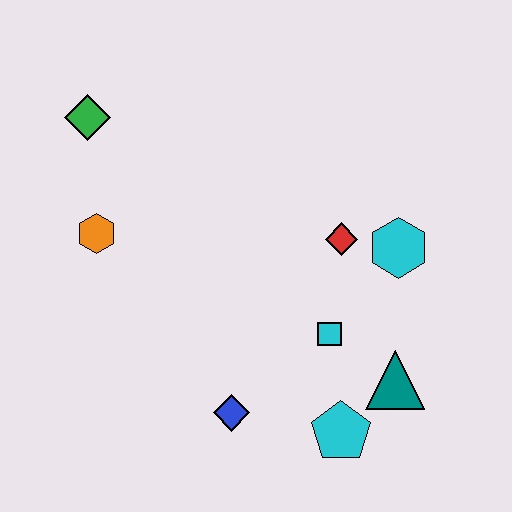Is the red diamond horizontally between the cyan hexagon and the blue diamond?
Yes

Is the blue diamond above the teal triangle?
No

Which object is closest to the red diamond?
The cyan hexagon is closest to the red diamond.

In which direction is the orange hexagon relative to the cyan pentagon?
The orange hexagon is to the left of the cyan pentagon.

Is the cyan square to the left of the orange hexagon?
No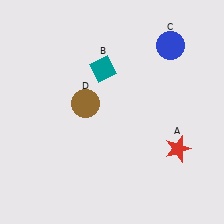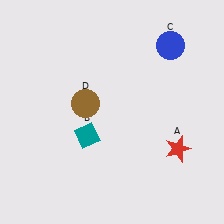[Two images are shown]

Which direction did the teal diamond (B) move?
The teal diamond (B) moved down.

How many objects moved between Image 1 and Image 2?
1 object moved between the two images.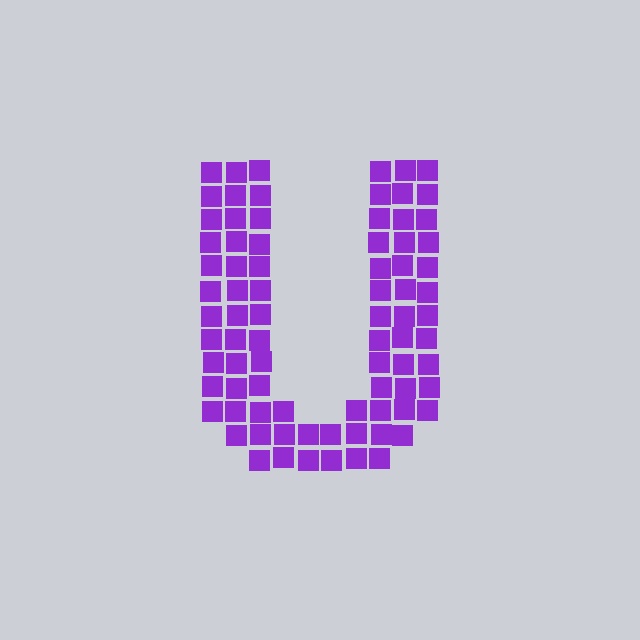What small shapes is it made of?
It is made of small squares.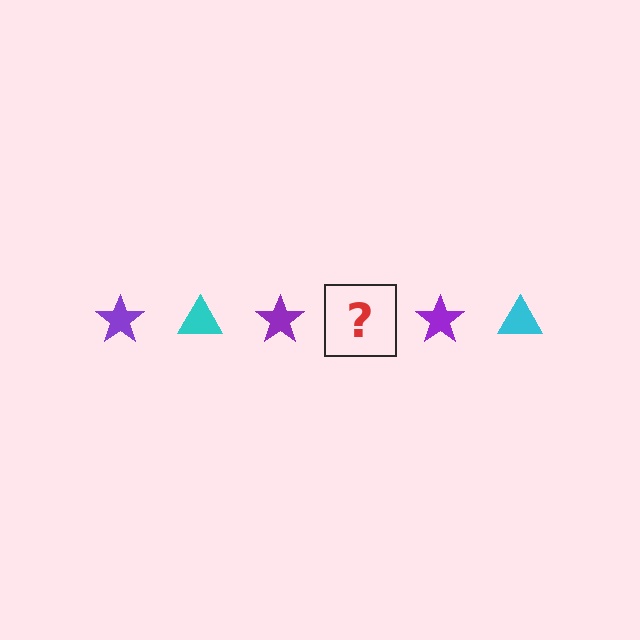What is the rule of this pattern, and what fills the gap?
The rule is that the pattern alternates between purple star and cyan triangle. The gap should be filled with a cyan triangle.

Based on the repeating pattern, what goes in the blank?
The blank should be a cyan triangle.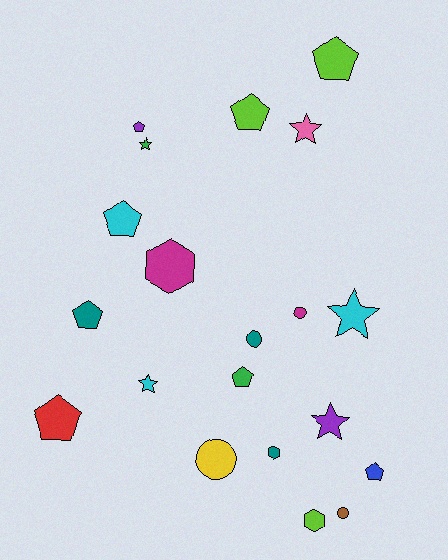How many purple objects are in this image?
There are 2 purple objects.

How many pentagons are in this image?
There are 8 pentagons.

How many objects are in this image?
There are 20 objects.